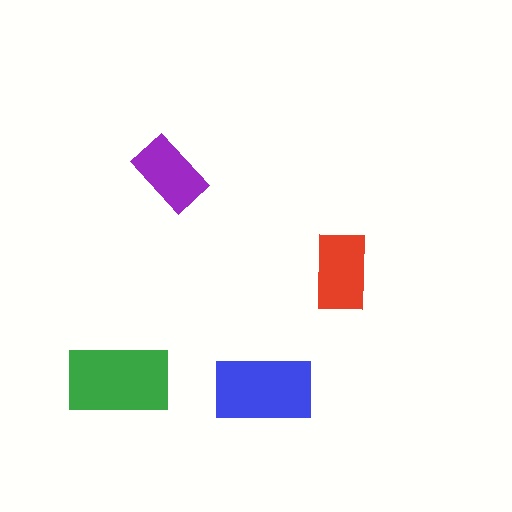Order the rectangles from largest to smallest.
the green one, the blue one, the red one, the purple one.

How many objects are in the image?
There are 4 objects in the image.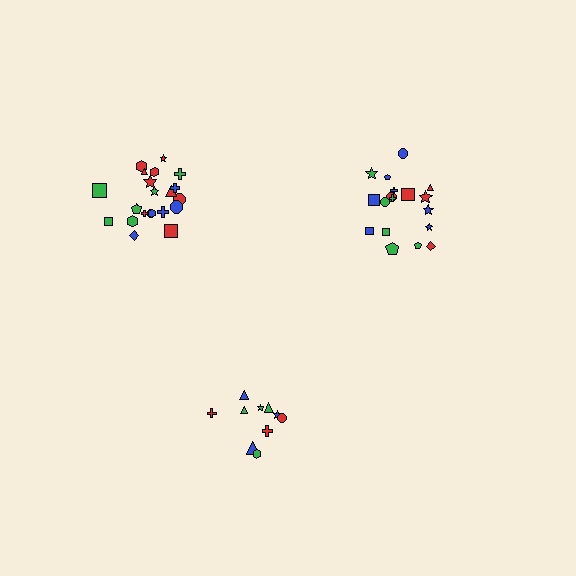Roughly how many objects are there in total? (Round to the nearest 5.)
Roughly 50 objects in total.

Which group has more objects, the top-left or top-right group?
The top-left group.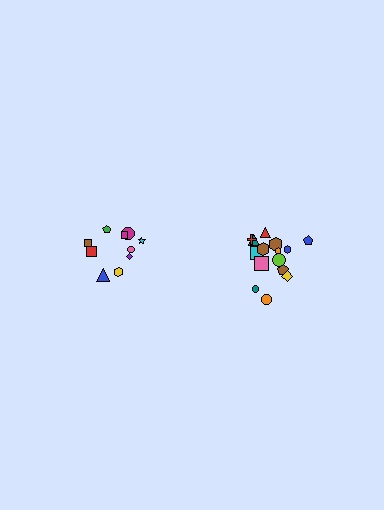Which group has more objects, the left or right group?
The right group.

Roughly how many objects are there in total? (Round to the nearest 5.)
Roughly 25 objects in total.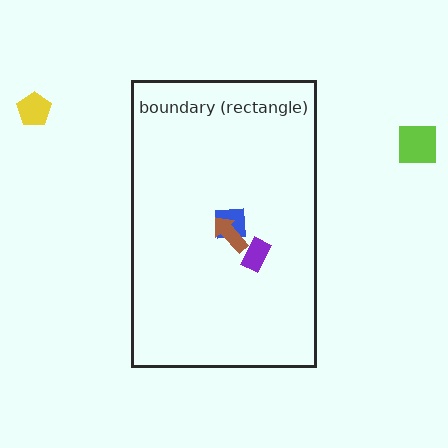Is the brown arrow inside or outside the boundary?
Inside.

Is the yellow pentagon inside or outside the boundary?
Outside.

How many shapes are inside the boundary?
3 inside, 2 outside.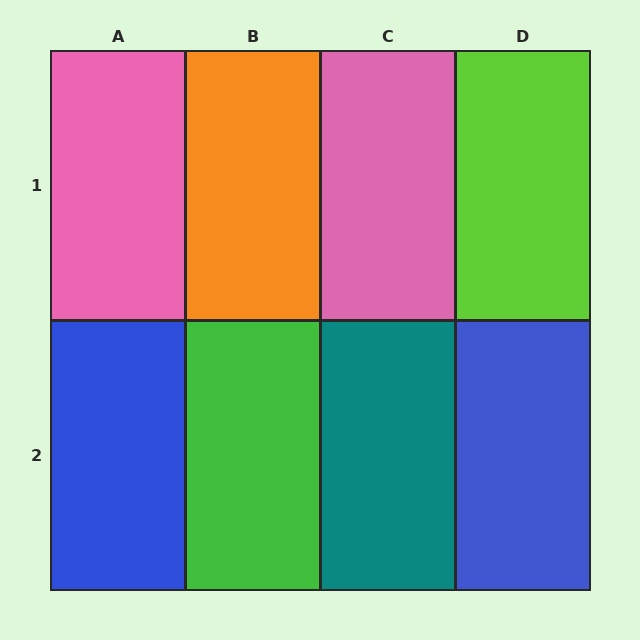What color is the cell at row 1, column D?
Lime.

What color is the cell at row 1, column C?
Pink.